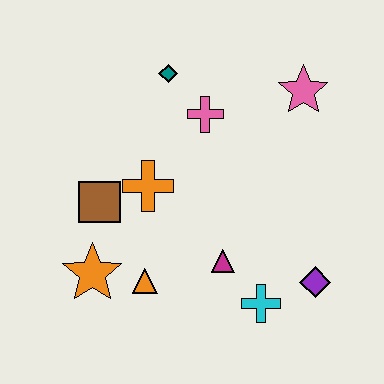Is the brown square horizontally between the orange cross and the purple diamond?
No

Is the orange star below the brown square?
Yes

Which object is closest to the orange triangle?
The orange star is closest to the orange triangle.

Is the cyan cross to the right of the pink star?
No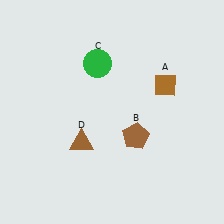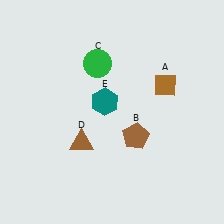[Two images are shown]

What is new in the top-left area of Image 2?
A teal hexagon (E) was added in the top-left area of Image 2.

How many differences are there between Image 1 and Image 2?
There is 1 difference between the two images.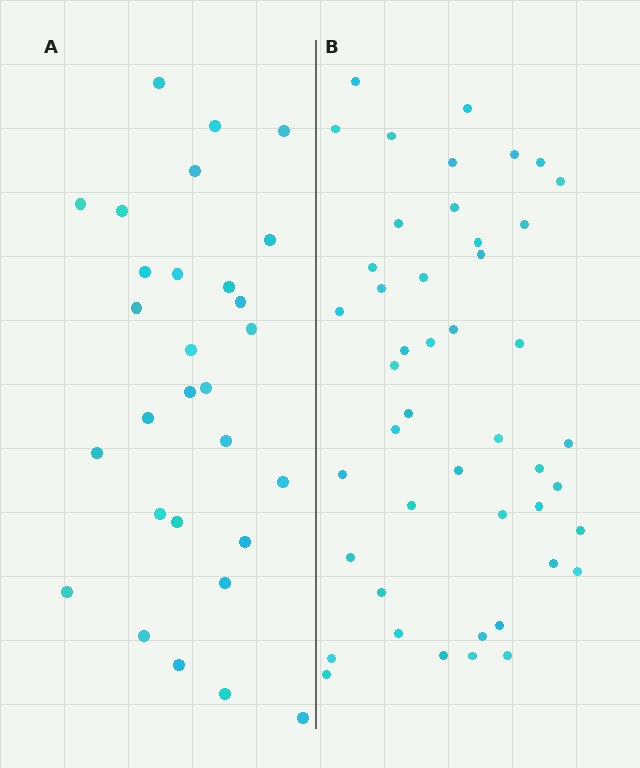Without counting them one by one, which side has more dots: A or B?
Region B (the right region) has more dots.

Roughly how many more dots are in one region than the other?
Region B has approximately 15 more dots than region A.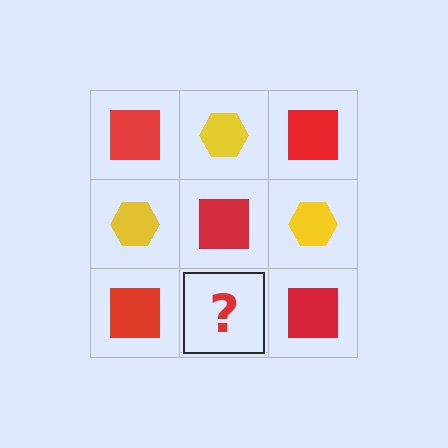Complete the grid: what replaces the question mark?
The question mark should be replaced with a yellow hexagon.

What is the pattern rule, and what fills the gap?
The rule is that it alternates red square and yellow hexagon in a checkerboard pattern. The gap should be filled with a yellow hexagon.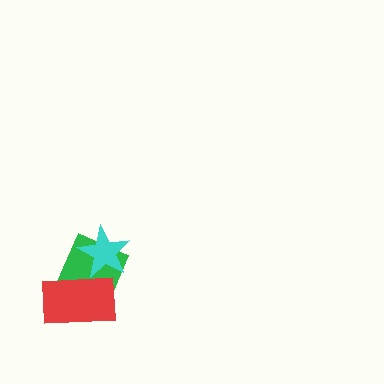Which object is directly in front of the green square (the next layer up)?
The red rectangle is directly in front of the green square.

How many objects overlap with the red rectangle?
2 objects overlap with the red rectangle.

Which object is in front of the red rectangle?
The cyan star is in front of the red rectangle.